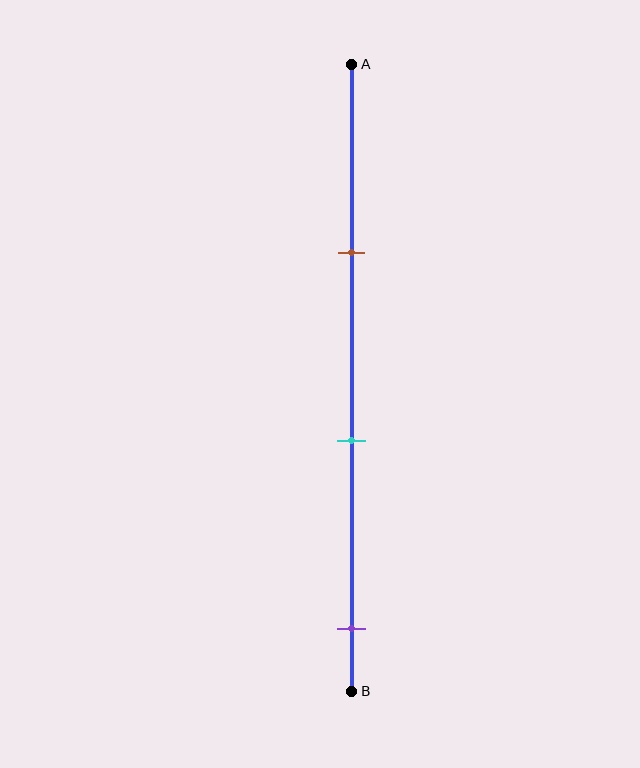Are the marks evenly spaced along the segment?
Yes, the marks are approximately evenly spaced.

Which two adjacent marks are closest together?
The brown and cyan marks are the closest adjacent pair.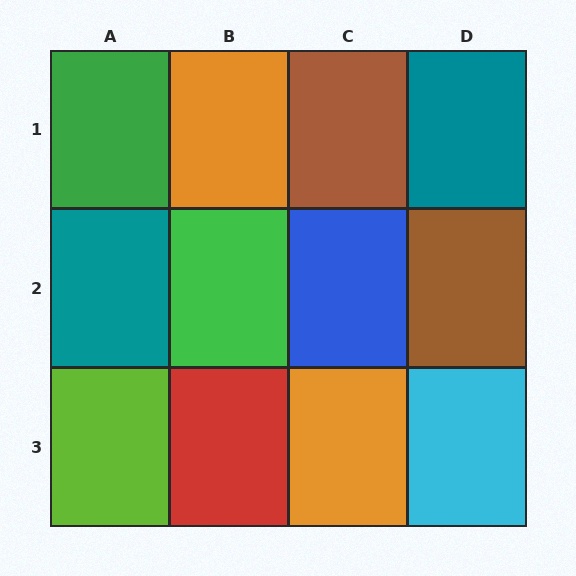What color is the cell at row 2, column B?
Green.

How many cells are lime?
1 cell is lime.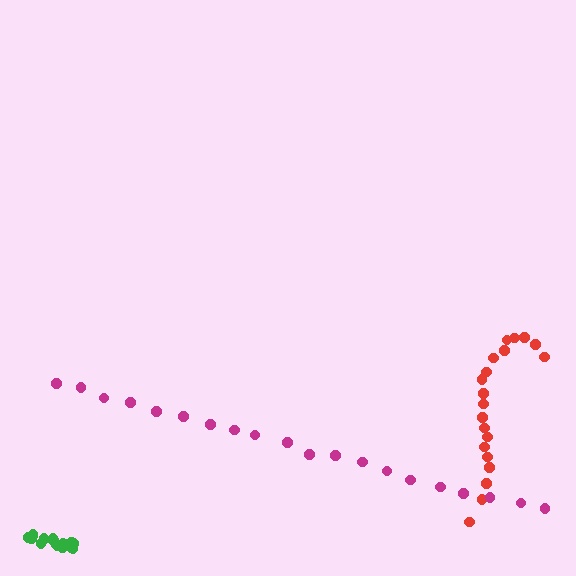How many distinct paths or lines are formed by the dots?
There are 3 distinct paths.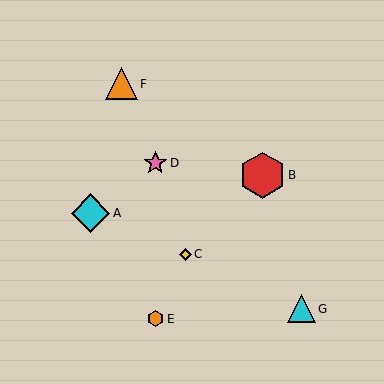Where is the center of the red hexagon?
The center of the red hexagon is at (262, 175).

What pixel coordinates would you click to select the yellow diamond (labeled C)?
Click at (185, 254) to select the yellow diamond C.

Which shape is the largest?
The red hexagon (labeled B) is the largest.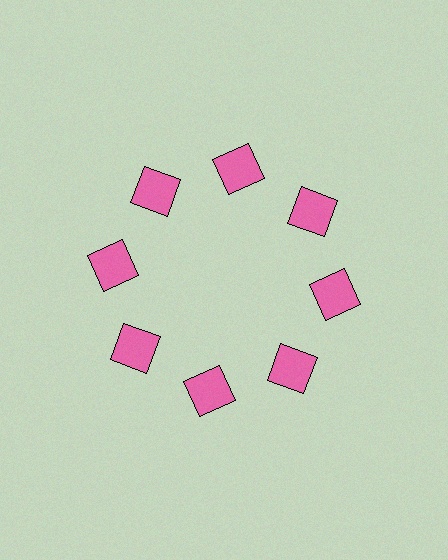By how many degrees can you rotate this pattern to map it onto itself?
The pattern maps onto itself every 45 degrees of rotation.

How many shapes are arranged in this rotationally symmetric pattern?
There are 8 shapes, arranged in 8 groups of 1.